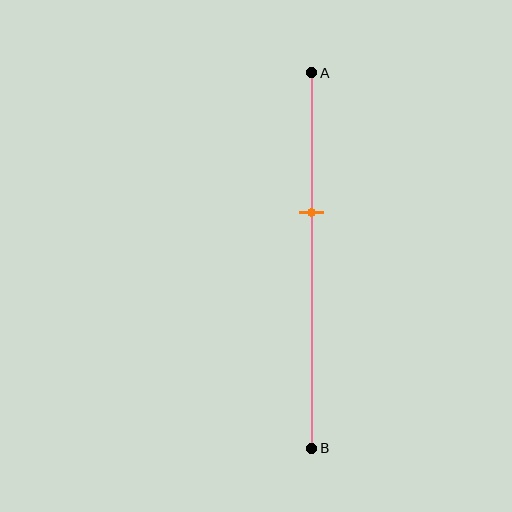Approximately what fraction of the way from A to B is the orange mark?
The orange mark is approximately 35% of the way from A to B.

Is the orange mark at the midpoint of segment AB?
No, the mark is at about 35% from A, not at the 50% midpoint.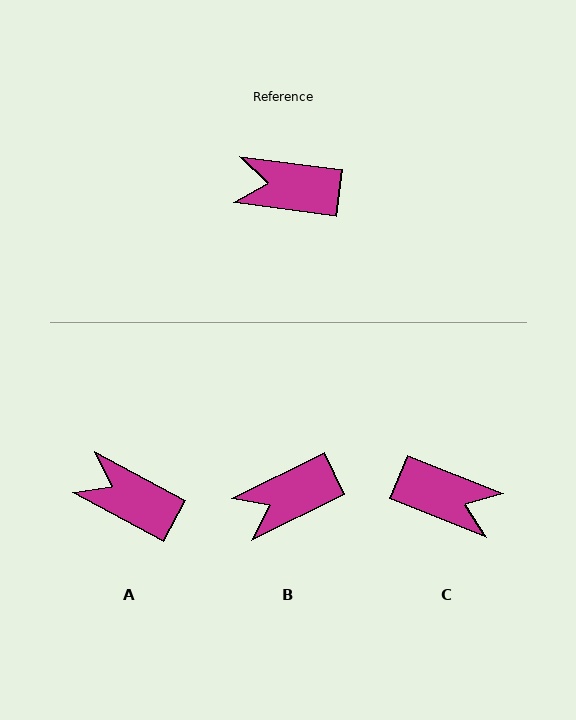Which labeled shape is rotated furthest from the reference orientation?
C, about 165 degrees away.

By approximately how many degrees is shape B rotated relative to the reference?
Approximately 34 degrees counter-clockwise.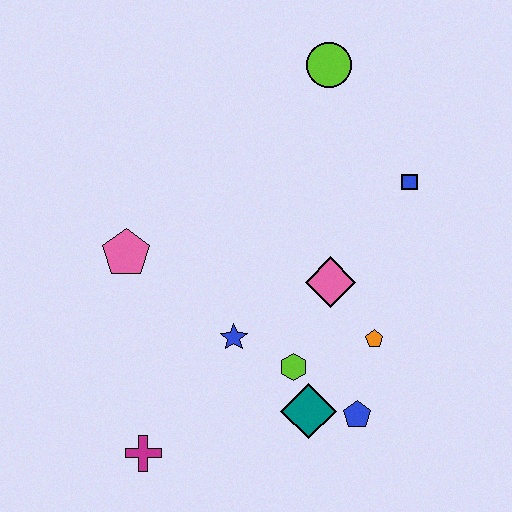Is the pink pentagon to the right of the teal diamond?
No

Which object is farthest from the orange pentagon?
The lime circle is farthest from the orange pentagon.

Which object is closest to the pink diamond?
The orange pentagon is closest to the pink diamond.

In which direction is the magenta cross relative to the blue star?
The magenta cross is below the blue star.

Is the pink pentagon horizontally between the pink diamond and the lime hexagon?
No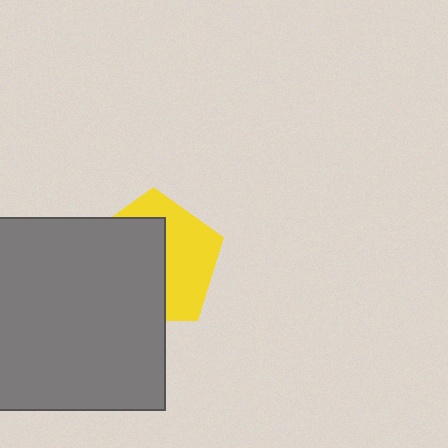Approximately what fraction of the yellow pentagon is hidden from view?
Roughly 54% of the yellow pentagon is hidden behind the gray square.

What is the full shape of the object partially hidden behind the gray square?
The partially hidden object is a yellow pentagon.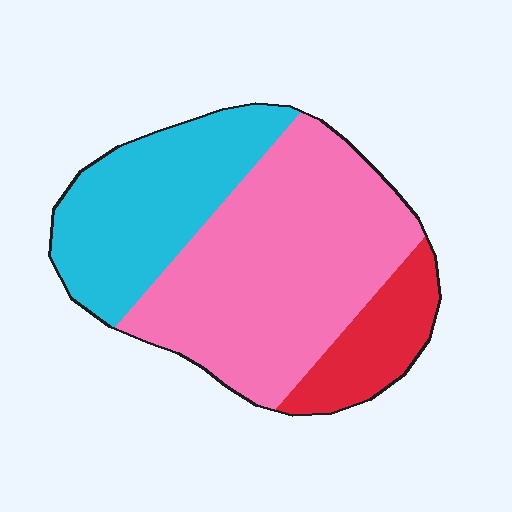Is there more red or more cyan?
Cyan.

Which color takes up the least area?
Red, at roughly 15%.